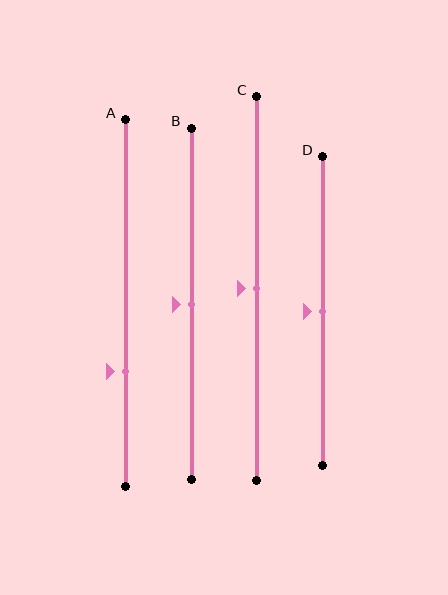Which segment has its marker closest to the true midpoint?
Segment B has its marker closest to the true midpoint.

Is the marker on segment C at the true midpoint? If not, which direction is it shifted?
Yes, the marker on segment C is at the true midpoint.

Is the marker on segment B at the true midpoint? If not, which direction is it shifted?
Yes, the marker on segment B is at the true midpoint.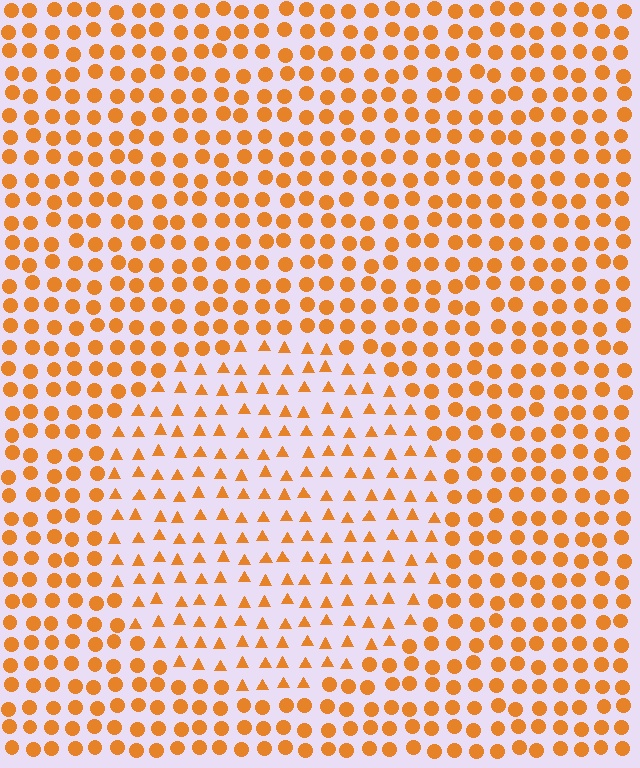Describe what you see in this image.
The image is filled with small orange elements arranged in a uniform grid. A circle-shaped region contains triangles, while the surrounding area contains circles. The boundary is defined purely by the change in element shape.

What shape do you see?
I see a circle.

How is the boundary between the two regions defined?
The boundary is defined by a change in element shape: triangles inside vs. circles outside. All elements share the same color and spacing.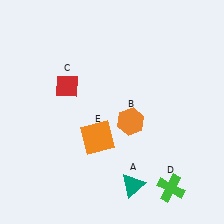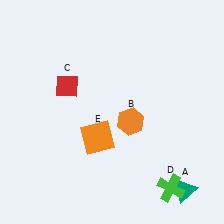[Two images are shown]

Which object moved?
The teal triangle (A) moved right.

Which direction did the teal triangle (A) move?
The teal triangle (A) moved right.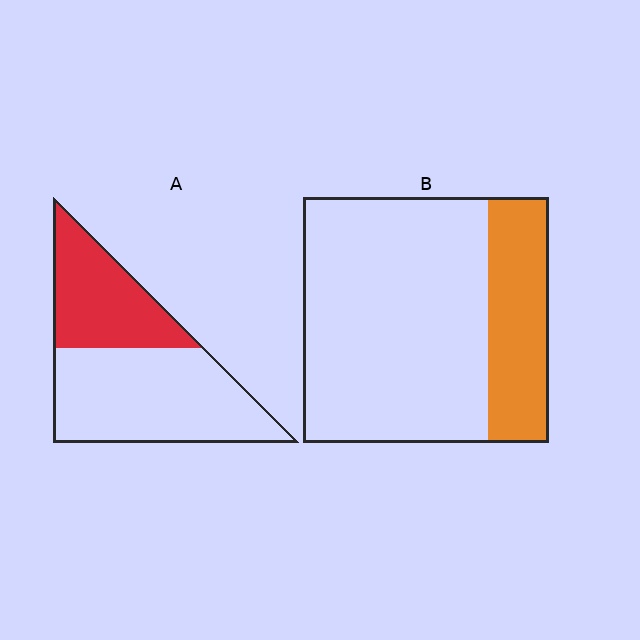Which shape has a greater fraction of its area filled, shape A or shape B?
Shape A.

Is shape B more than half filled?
No.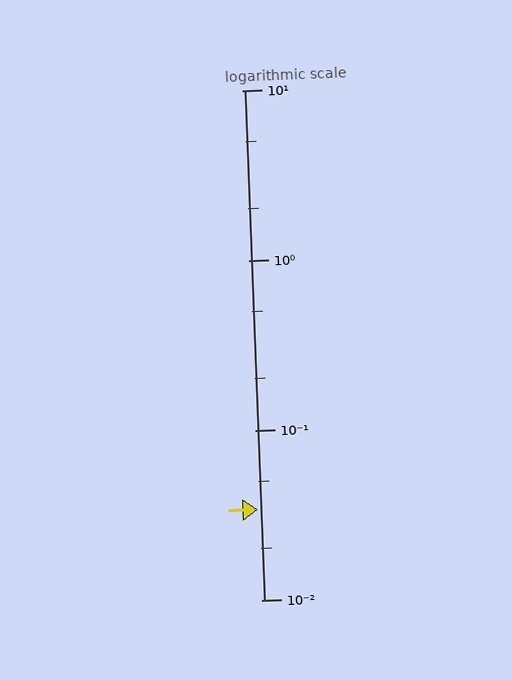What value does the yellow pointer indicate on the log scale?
The pointer indicates approximately 0.034.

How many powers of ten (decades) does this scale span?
The scale spans 3 decades, from 0.01 to 10.